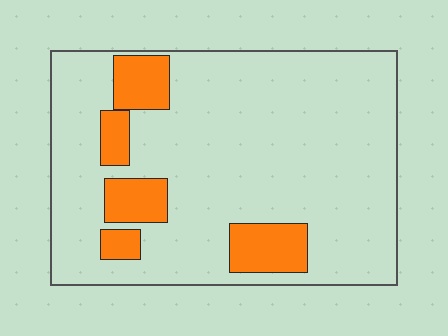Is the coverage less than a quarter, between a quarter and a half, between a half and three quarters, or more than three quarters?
Less than a quarter.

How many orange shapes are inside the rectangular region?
5.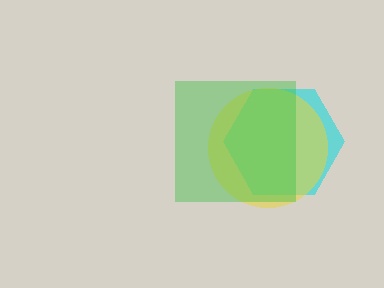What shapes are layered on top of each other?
The layered shapes are: a cyan hexagon, a yellow circle, a green square.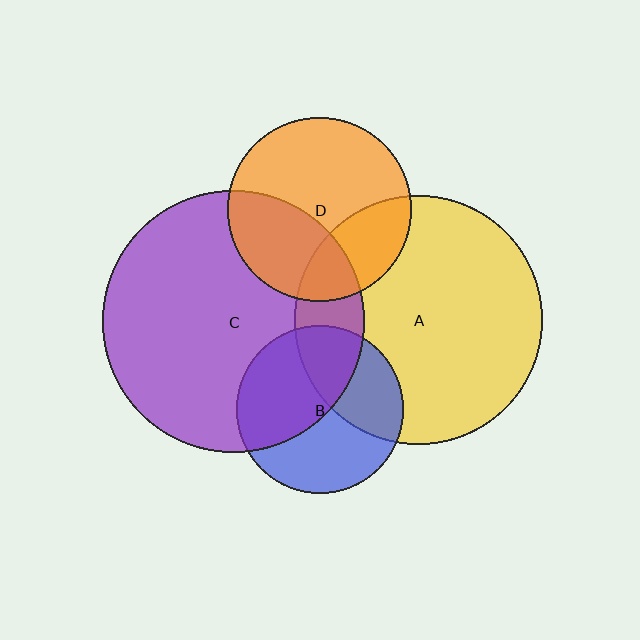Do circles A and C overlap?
Yes.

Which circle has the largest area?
Circle C (purple).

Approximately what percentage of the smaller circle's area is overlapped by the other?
Approximately 15%.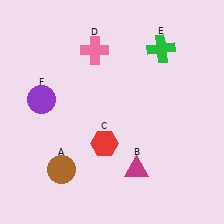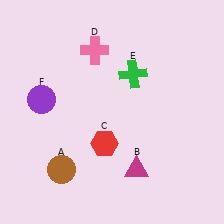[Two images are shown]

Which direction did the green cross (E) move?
The green cross (E) moved left.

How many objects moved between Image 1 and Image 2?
1 object moved between the two images.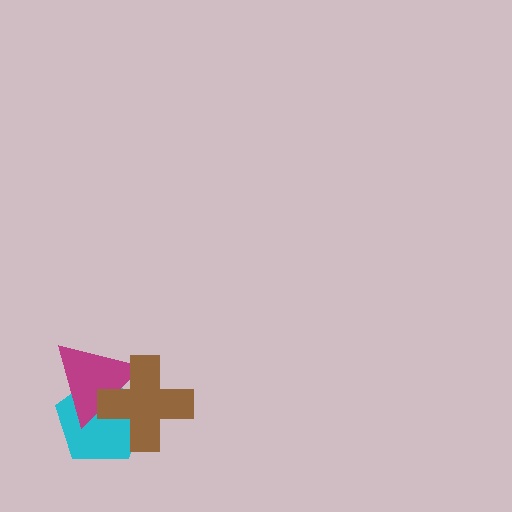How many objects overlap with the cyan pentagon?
2 objects overlap with the cyan pentagon.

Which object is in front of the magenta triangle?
The brown cross is in front of the magenta triangle.